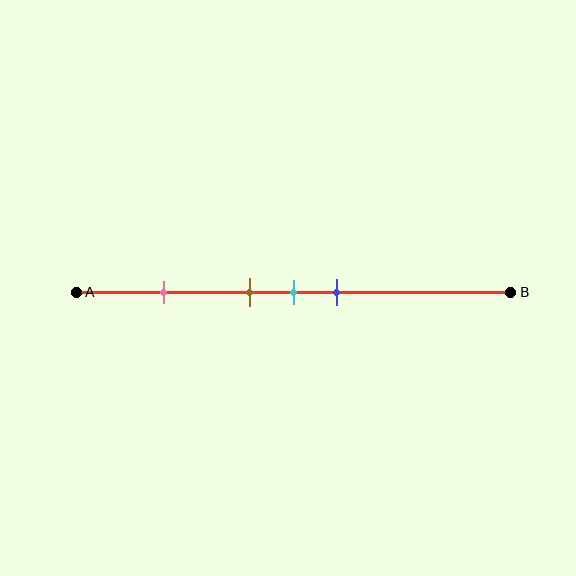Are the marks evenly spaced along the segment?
No, the marks are not evenly spaced.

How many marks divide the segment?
There are 4 marks dividing the segment.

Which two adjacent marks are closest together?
The brown and cyan marks are the closest adjacent pair.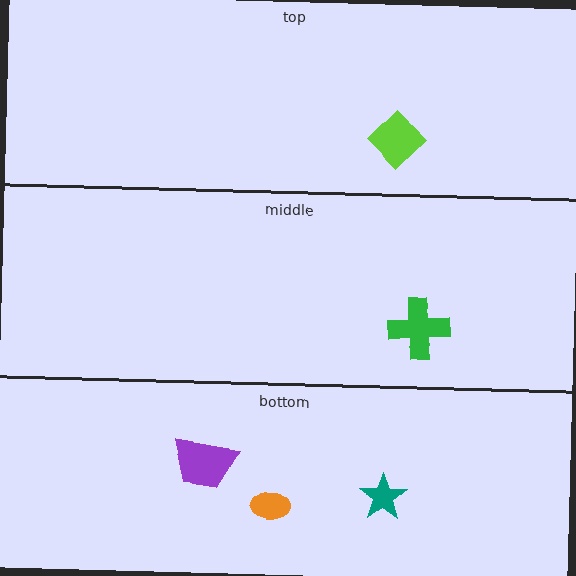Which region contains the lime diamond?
The top region.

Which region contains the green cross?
The middle region.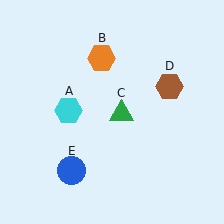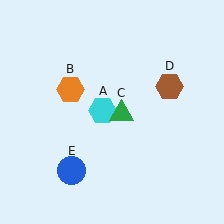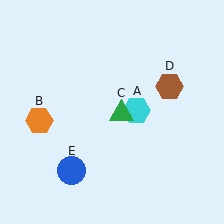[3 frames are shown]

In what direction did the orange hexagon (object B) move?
The orange hexagon (object B) moved down and to the left.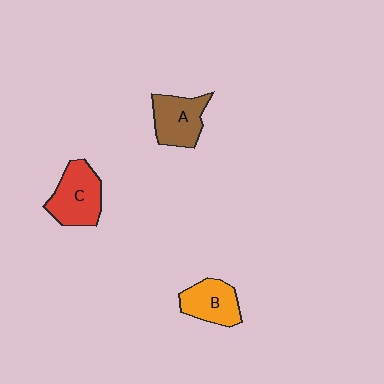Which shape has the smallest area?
Shape B (orange).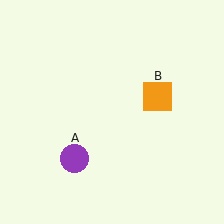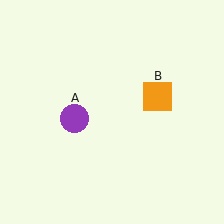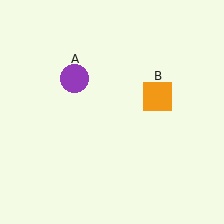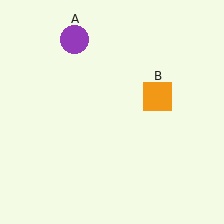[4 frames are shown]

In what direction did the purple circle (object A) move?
The purple circle (object A) moved up.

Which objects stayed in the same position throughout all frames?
Orange square (object B) remained stationary.